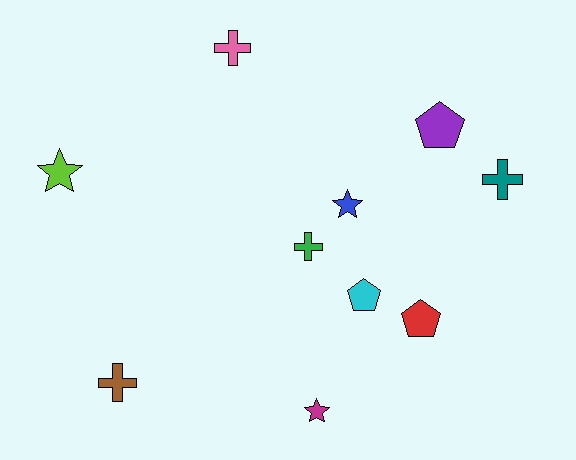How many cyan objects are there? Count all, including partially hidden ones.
There is 1 cyan object.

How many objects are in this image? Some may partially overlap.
There are 10 objects.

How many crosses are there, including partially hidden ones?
There are 4 crosses.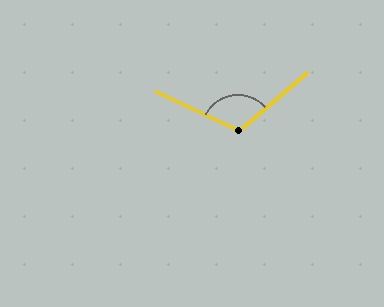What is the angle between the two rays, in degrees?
Approximately 114 degrees.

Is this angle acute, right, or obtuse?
It is obtuse.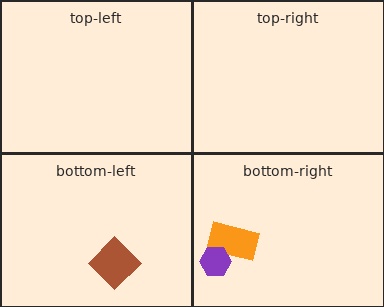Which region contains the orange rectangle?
The bottom-right region.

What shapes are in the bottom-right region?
The orange rectangle, the purple hexagon.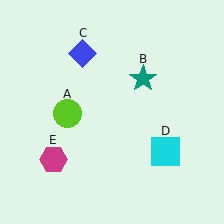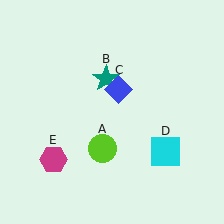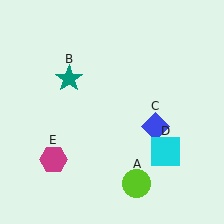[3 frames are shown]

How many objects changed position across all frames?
3 objects changed position: lime circle (object A), teal star (object B), blue diamond (object C).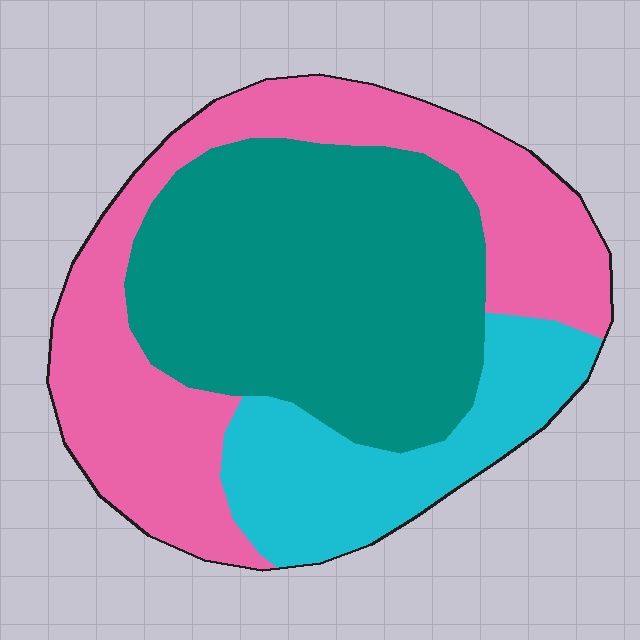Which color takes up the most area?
Teal, at roughly 45%.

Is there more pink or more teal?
Teal.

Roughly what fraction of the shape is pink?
Pink covers 37% of the shape.